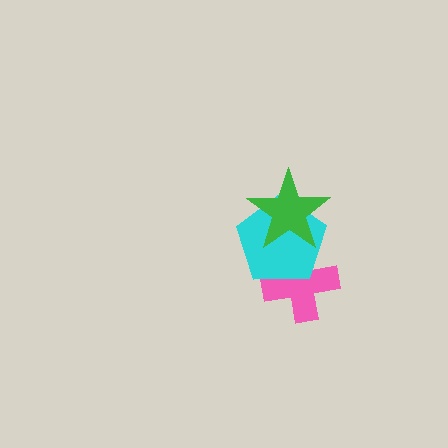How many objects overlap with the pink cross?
2 objects overlap with the pink cross.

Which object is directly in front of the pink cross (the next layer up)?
The cyan pentagon is directly in front of the pink cross.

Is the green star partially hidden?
No, no other shape covers it.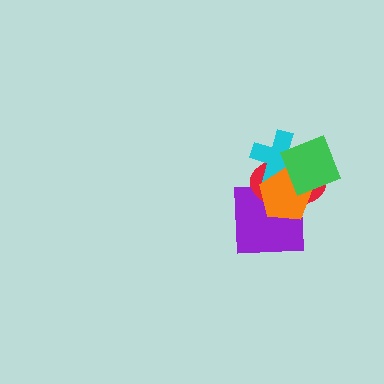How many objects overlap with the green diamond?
4 objects overlap with the green diamond.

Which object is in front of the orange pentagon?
The green diamond is in front of the orange pentagon.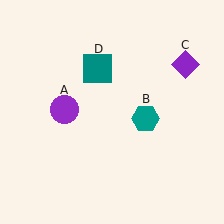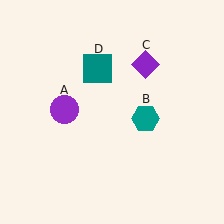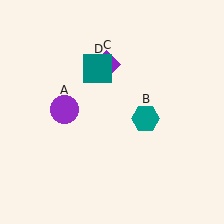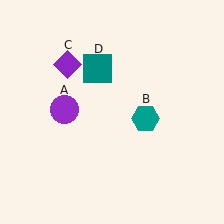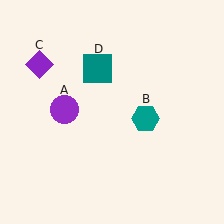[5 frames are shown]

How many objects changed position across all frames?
1 object changed position: purple diamond (object C).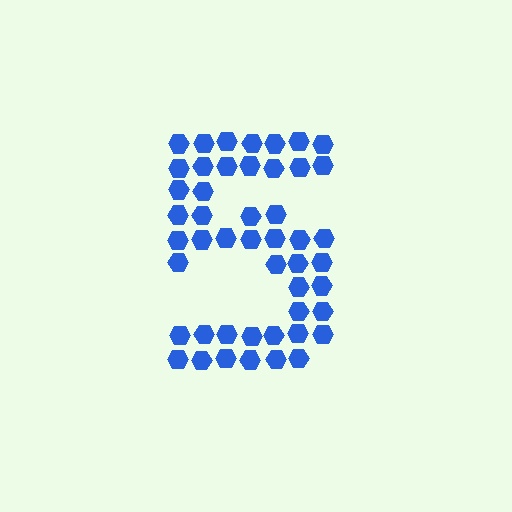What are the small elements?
The small elements are hexagons.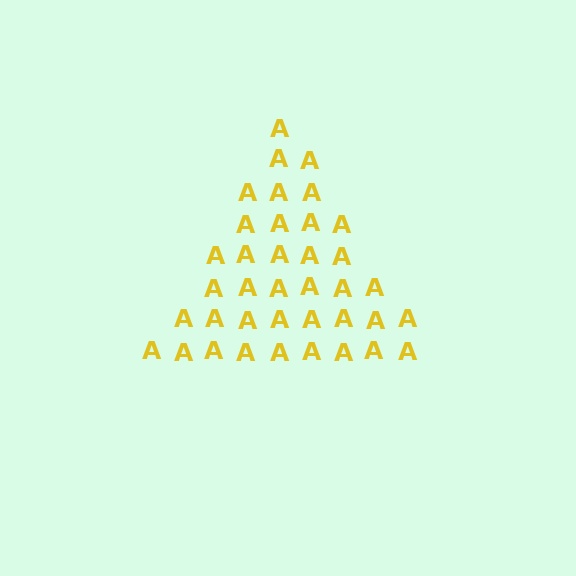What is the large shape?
The large shape is a triangle.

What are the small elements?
The small elements are letter A's.